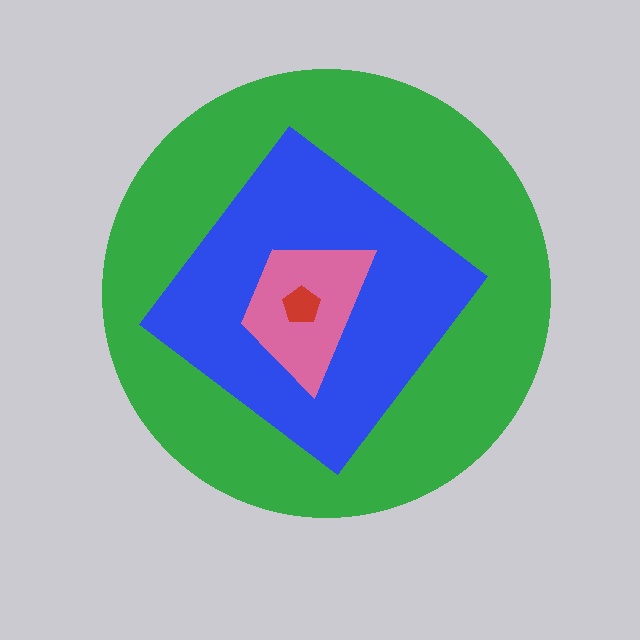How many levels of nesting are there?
4.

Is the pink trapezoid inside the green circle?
Yes.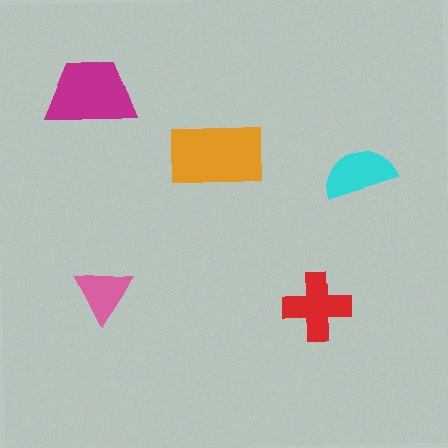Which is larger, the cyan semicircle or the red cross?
The red cross.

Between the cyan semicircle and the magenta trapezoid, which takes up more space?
The magenta trapezoid.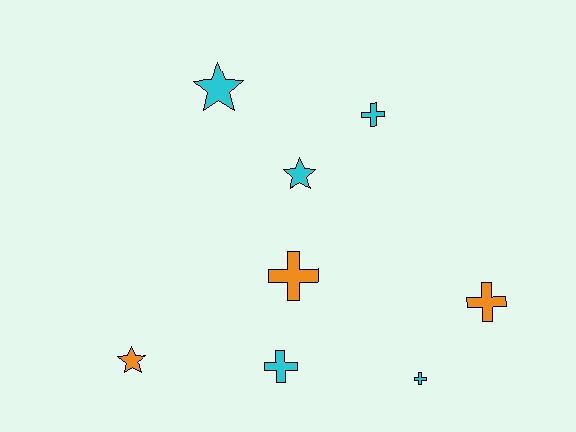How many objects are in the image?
There are 8 objects.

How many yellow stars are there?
There are no yellow stars.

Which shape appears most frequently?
Cross, with 5 objects.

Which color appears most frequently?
Cyan, with 5 objects.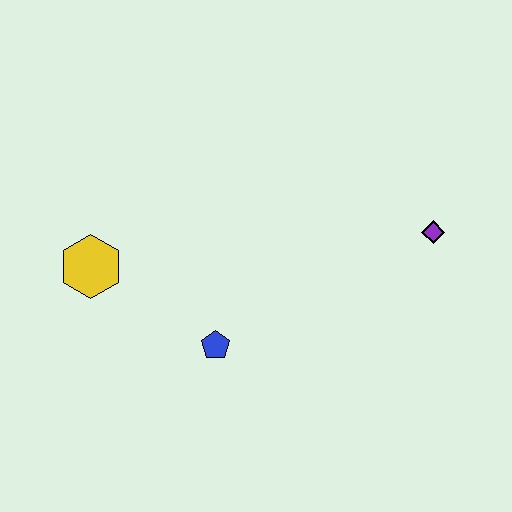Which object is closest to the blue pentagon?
The yellow hexagon is closest to the blue pentagon.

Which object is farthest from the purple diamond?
The yellow hexagon is farthest from the purple diamond.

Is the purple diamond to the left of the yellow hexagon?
No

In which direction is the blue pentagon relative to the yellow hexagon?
The blue pentagon is to the right of the yellow hexagon.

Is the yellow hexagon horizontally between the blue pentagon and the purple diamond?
No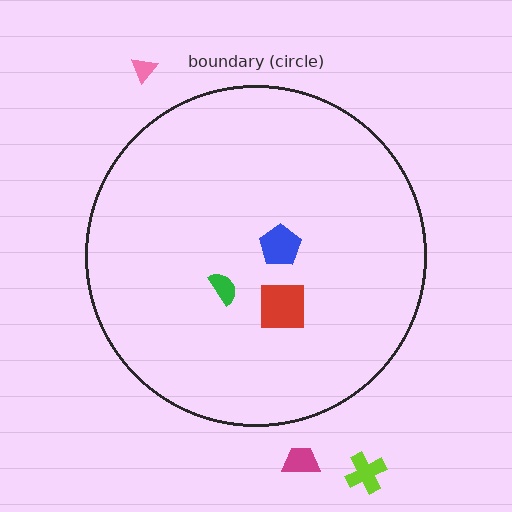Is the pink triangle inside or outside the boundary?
Outside.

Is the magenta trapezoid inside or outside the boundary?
Outside.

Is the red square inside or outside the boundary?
Inside.